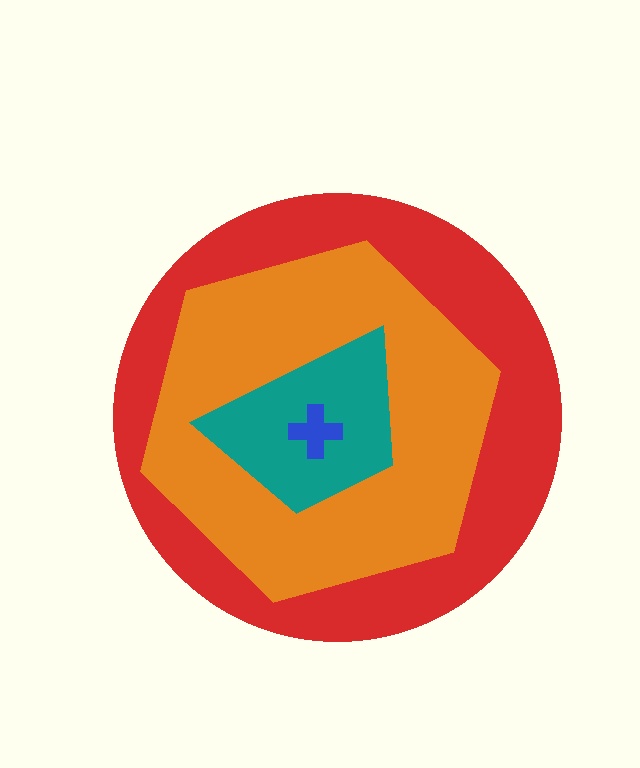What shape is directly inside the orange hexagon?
The teal trapezoid.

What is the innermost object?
The blue cross.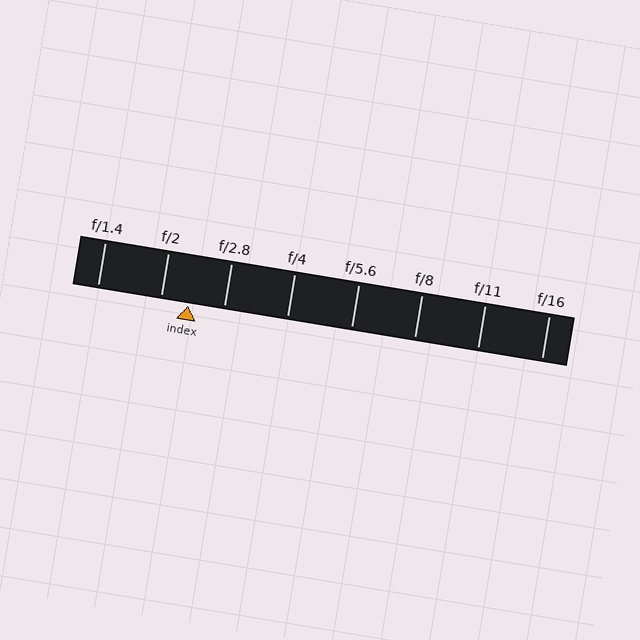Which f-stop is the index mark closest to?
The index mark is closest to f/2.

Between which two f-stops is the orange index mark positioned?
The index mark is between f/2 and f/2.8.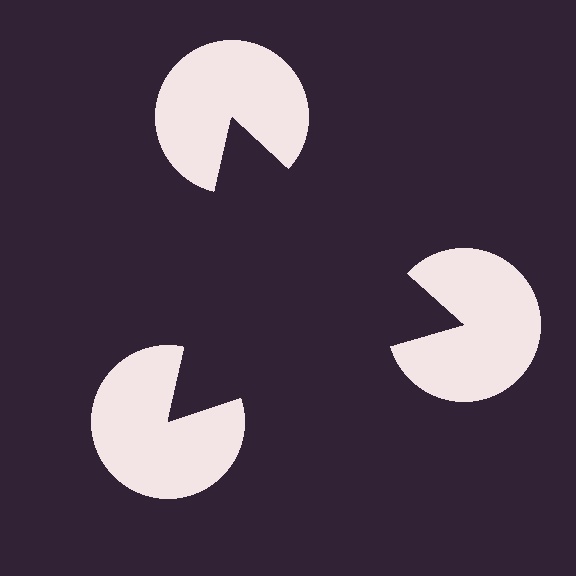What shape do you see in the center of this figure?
An illusory triangle — its edges are inferred from the aligned wedge cuts in the pac-man discs, not physically drawn.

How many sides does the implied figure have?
3 sides.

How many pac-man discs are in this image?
There are 3 — one at each vertex of the illusory triangle.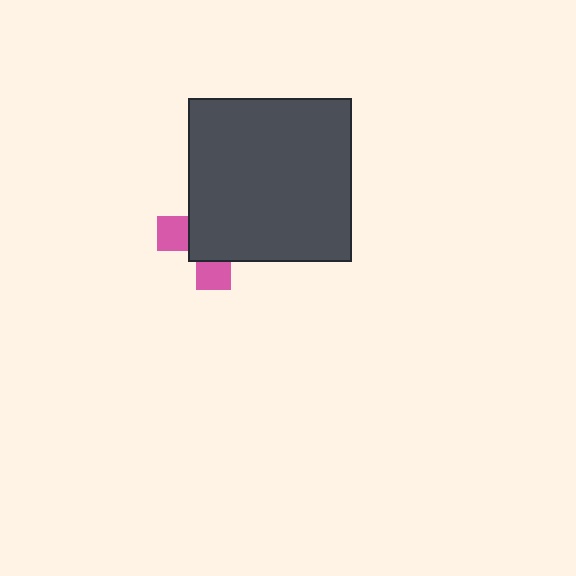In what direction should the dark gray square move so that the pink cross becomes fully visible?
The dark gray square should move toward the upper-right. That is the shortest direction to clear the overlap and leave the pink cross fully visible.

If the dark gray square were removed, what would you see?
You would see the complete pink cross.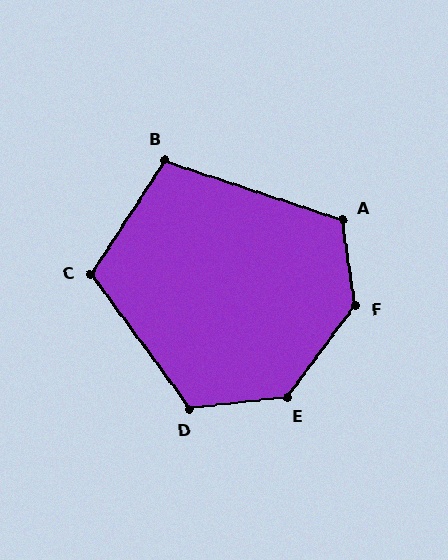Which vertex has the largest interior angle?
F, at approximately 136 degrees.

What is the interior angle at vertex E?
Approximately 133 degrees (obtuse).